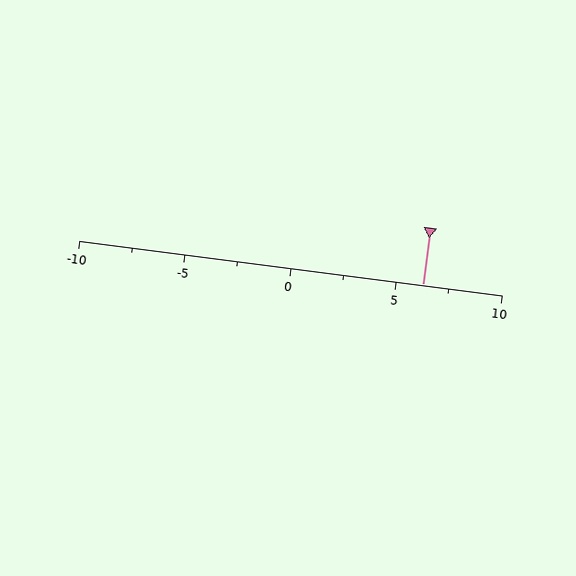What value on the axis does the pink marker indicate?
The marker indicates approximately 6.2.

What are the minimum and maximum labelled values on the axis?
The axis runs from -10 to 10.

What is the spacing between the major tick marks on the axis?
The major ticks are spaced 5 apart.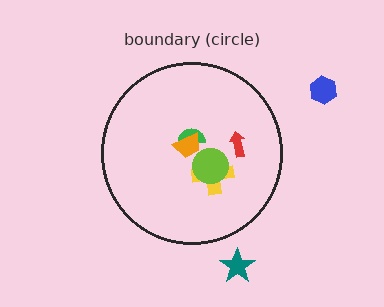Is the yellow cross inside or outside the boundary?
Inside.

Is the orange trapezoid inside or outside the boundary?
Inside.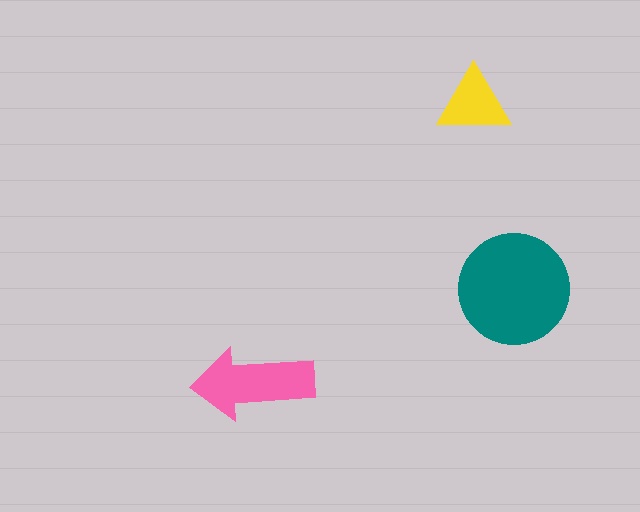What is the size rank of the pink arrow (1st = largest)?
2nd.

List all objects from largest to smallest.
The teal circle, the pink arrow, the yellow triangle.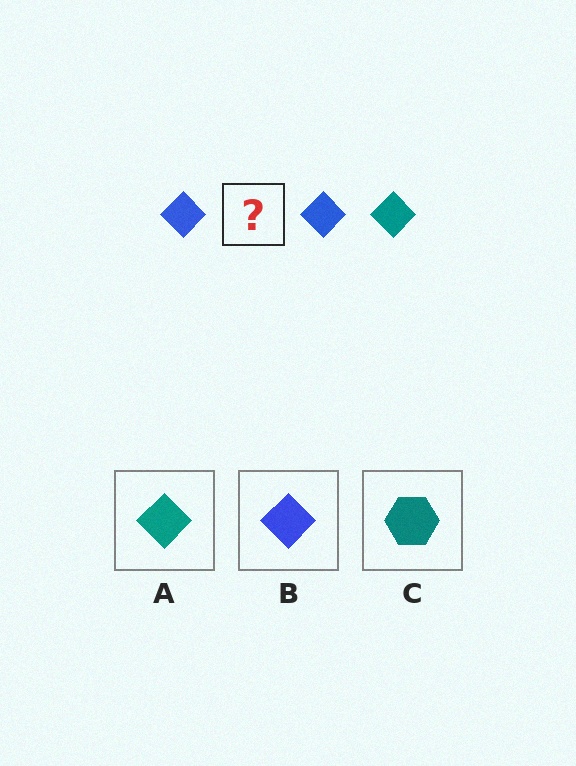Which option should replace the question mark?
Option A.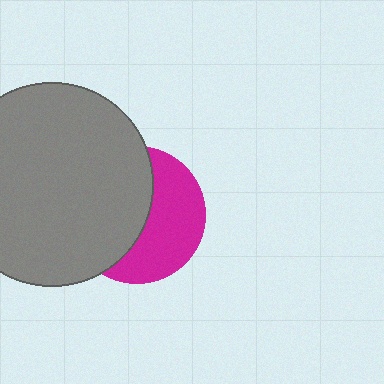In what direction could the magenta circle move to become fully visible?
The magenta circle could move right. That would shift it out from behind the gray circle entirely.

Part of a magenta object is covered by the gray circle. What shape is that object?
It is a circle.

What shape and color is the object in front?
The object in front is a gray circle.